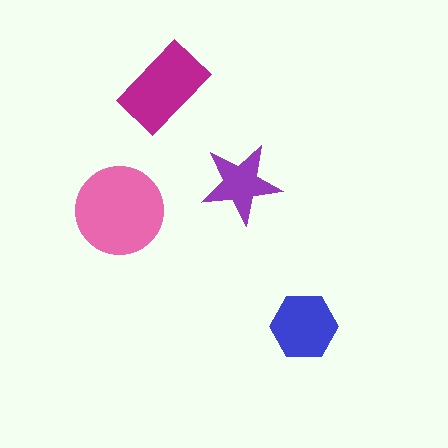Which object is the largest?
The pink circle.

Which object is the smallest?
The purple star.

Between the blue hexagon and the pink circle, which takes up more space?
The pink circle.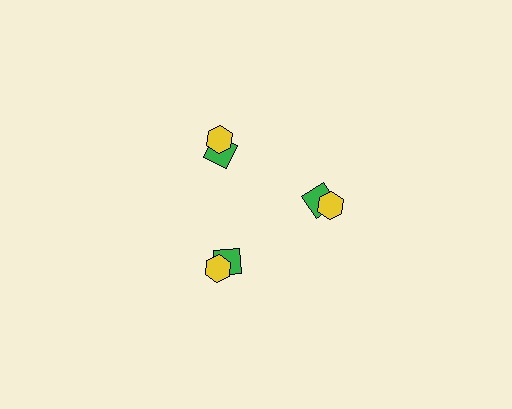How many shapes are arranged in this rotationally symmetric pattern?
There are 6 shapes, arranged in 3 groups of 2.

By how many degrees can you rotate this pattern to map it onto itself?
The pattern maps onto itself every 120 degrees of rotation.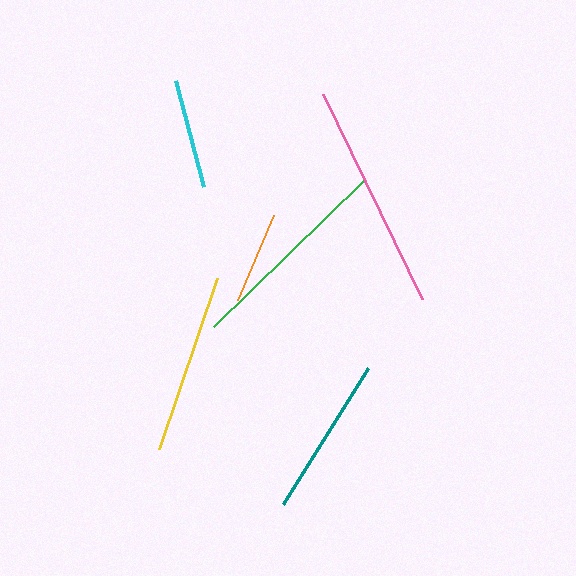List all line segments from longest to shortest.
From longest to shortest: pink, green, yellow, teal, cyan, orange.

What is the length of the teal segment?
The teal segment is approximately 160 pixels long.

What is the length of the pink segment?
The pink segment is approximately 227 pixels long.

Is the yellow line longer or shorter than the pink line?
The pink line is longer than the yellow line.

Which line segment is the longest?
The pink line is the longest at approximately 227 pixels.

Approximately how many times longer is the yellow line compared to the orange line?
The yellow line is approximately 2.0 times the length of the orange line.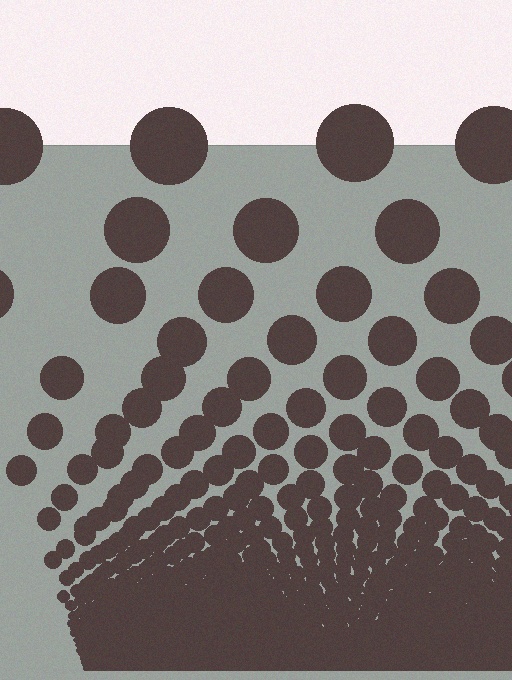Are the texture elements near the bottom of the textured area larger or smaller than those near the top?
Smaller. The gradient is inverted — elements near the bottom are smaller and denser.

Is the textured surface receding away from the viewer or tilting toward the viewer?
The surface appears to tilt toward the viewer. Texture elements get larger and sparser toward the top.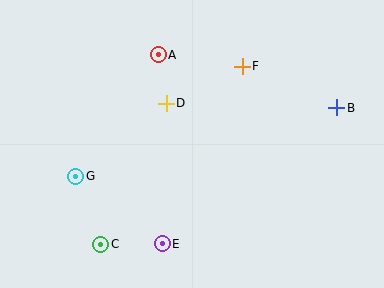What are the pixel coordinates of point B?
Point B is at (337, 108).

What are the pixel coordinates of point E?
Point E is at (162, 244).